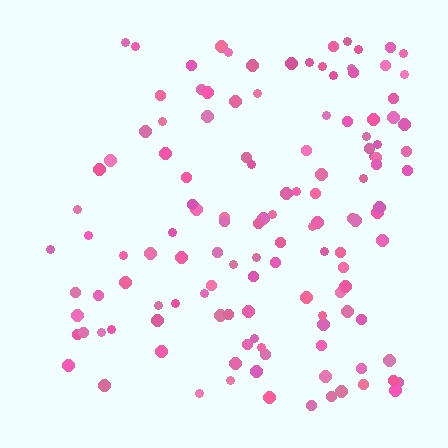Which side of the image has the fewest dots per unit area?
The left.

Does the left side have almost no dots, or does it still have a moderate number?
Still a moderate number, just noticeably fewer than the right.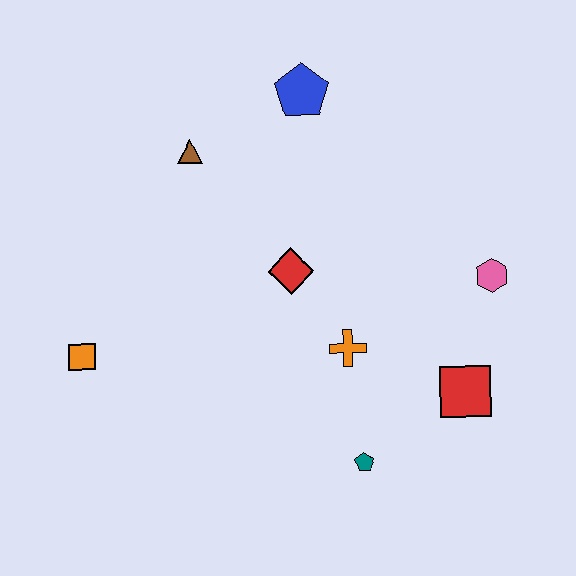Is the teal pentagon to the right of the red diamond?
Yes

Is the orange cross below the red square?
No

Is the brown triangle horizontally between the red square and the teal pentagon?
No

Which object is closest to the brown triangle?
The blue pentagon is closest to the brown triangle.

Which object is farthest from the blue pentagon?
The teal pentagon is farthest from the blue pentagon.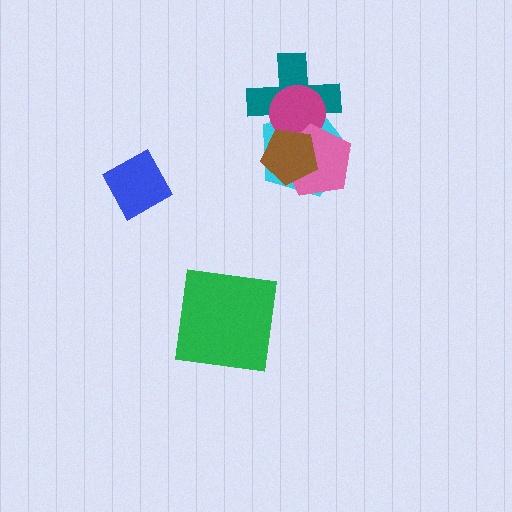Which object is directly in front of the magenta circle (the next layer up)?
The pink pentagon is directly in front of the magenta circle.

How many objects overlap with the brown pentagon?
4 objects overlap with the brown pentagon.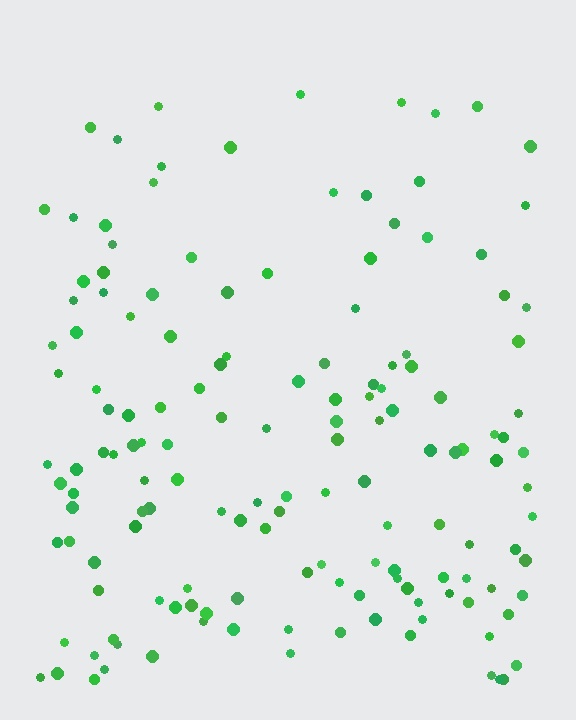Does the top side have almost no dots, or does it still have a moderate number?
Still a moderate number, just noticeably fewer than the bottom.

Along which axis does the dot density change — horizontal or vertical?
Vertical.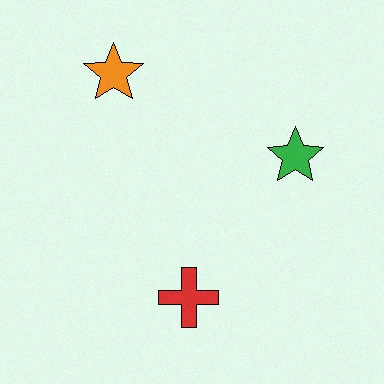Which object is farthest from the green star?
The orange star is farthest from the green star.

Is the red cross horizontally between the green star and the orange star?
Yes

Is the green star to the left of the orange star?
No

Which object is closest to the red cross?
The green star is closest to the red cross.